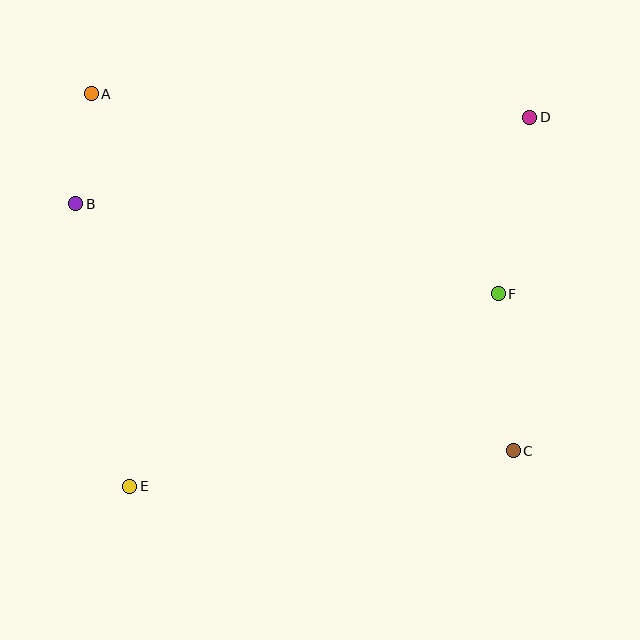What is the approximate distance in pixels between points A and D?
The distance between A and D is approximately 439 pixels.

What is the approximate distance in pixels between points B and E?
The distance between B and E is approximately 288 pixels.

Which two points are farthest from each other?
Points A and C are farthest from each other.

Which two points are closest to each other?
Points A and B are closest to each other.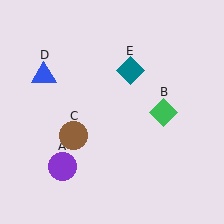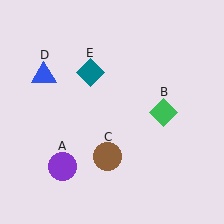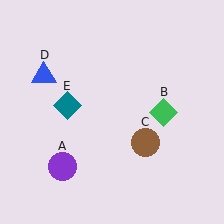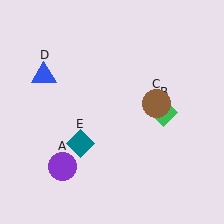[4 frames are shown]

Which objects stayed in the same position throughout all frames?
Purple circle (object A) and green diamond (object B) and blue triangle (object D) remained stationary.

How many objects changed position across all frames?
2 objects changed position: brown circle (object C), teal diamond (object E).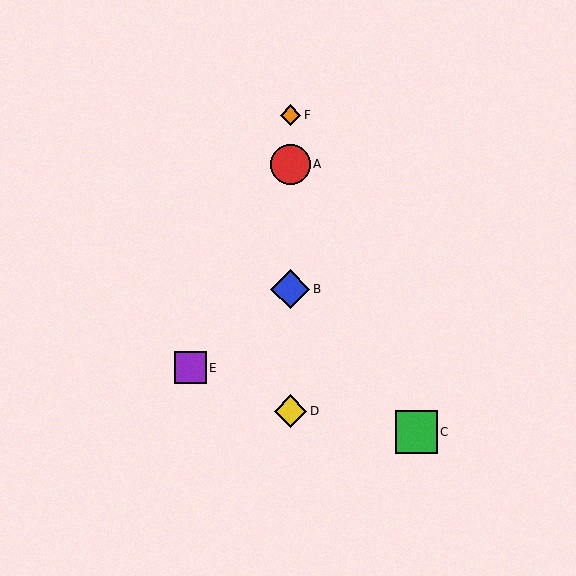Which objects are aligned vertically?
Objects A, B, D, F are aligned vertically.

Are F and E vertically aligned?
No, F is at x≈290 and E is at x≈190.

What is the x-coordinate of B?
Object B is at x≈290.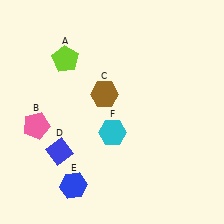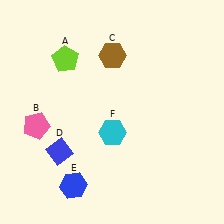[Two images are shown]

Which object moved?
The brown hexagon (C) moved up.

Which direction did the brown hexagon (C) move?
The brown hexagon (C) moved up.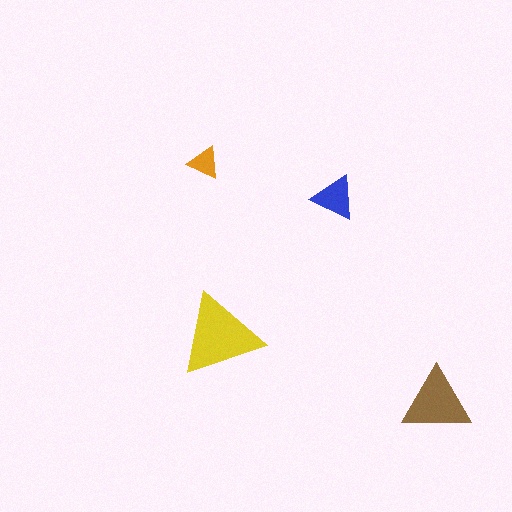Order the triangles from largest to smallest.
the yellow one, the brown one, the blue one, the orange one.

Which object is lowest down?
The brown triangle is bottommost.